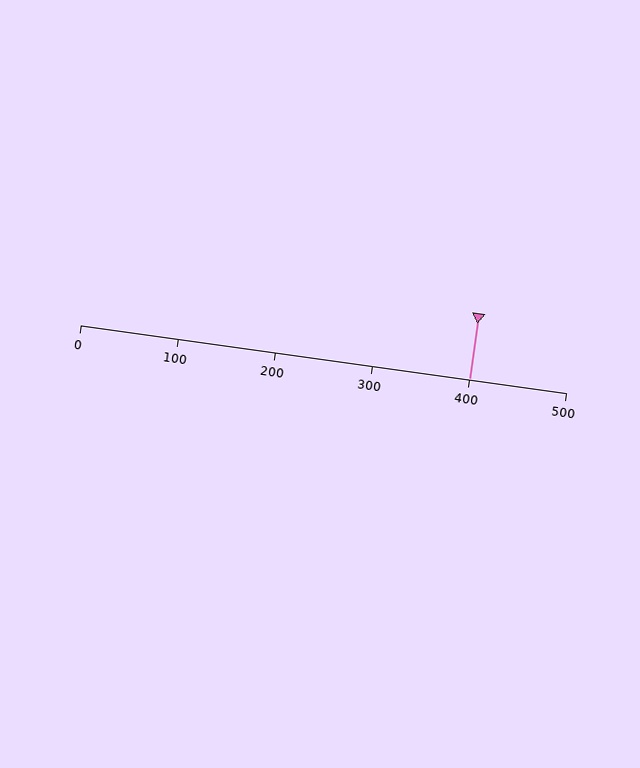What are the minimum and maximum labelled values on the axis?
The axis runs from 0 to 500.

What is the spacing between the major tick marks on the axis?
The major ticks are spaced 100 apart.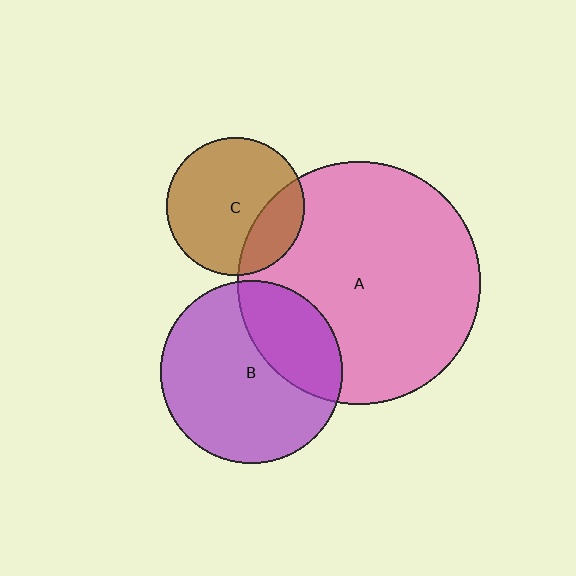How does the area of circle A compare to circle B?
Approximately 1.8 times.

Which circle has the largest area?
Circle A (pink).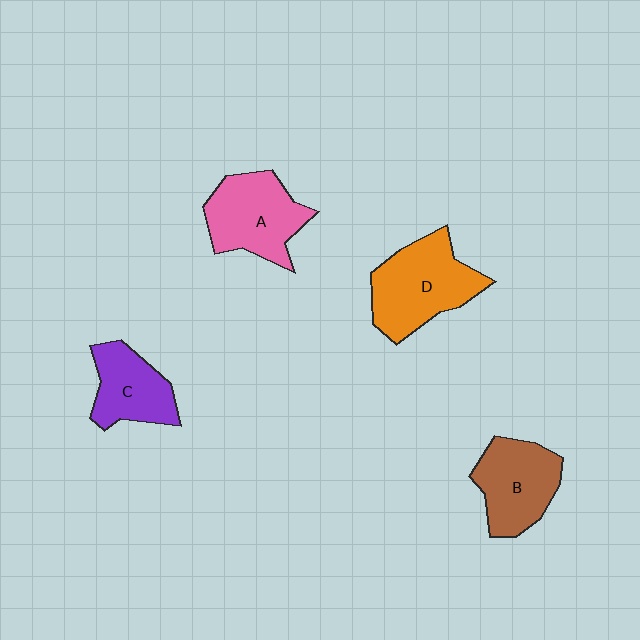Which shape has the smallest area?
Shape C (purple).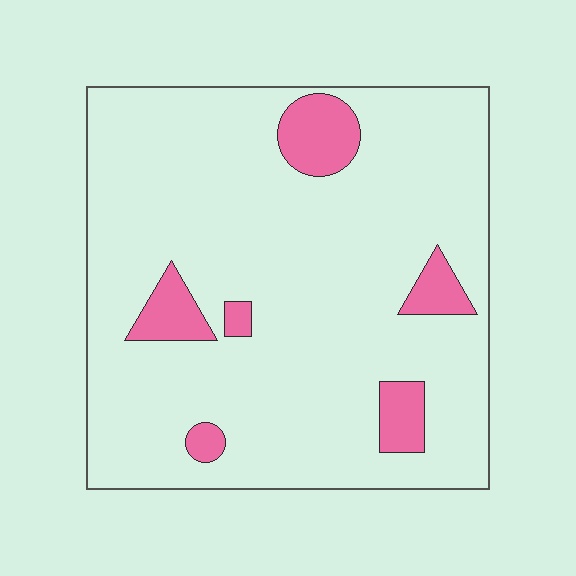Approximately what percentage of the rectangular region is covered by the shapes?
Approximately 10%.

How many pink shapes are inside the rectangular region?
6.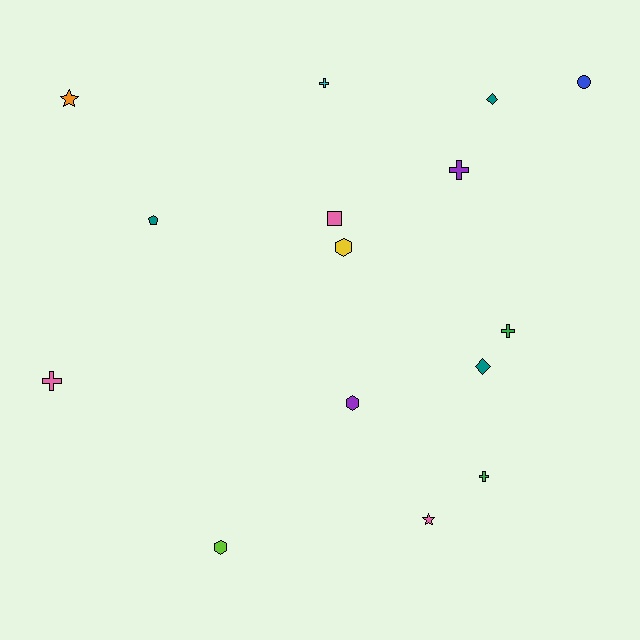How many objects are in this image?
There are 15 objects.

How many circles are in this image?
There is 1 circle.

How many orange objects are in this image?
There is 1 orange object.